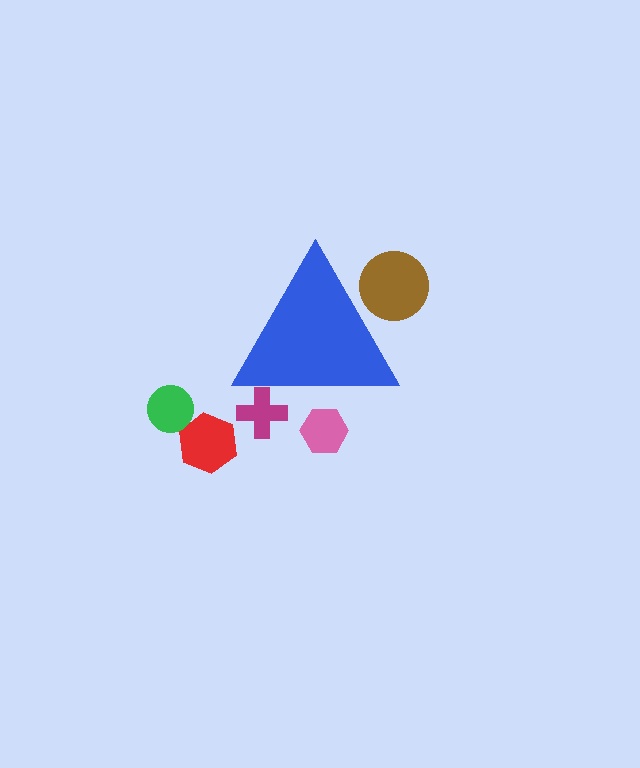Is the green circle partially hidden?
No, the green circle is fully visible.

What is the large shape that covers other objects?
A blue triangle.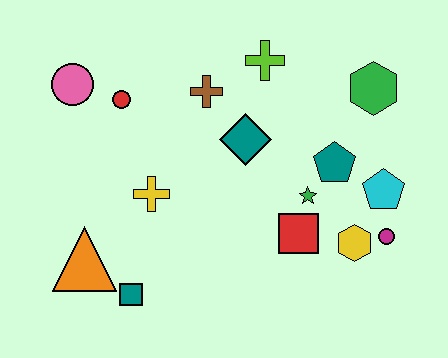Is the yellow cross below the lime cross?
Yes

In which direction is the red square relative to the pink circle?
The red square is to the right of the pink circle.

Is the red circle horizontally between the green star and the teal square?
No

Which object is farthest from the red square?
The pink circle is farthest from the red square.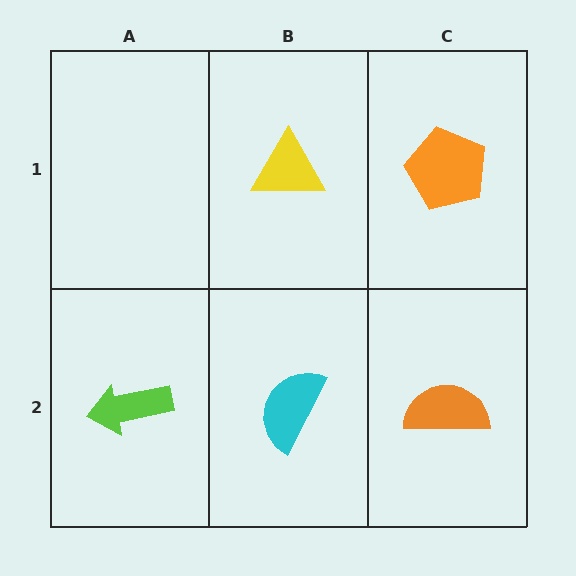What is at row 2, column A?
A lime arrow.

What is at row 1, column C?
An orange pentagon.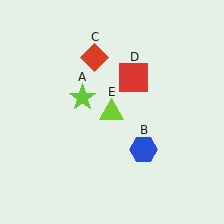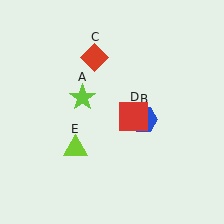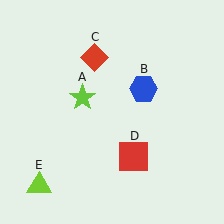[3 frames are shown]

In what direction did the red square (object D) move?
The red square (object D) moved down.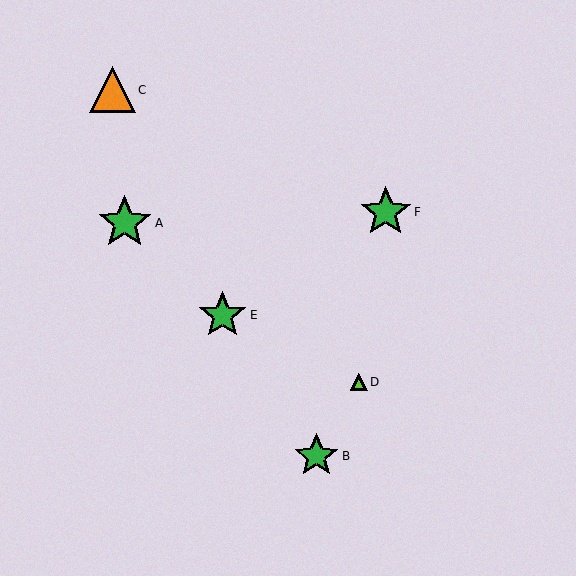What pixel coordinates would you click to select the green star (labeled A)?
Click at (125, 223) to select the green star A.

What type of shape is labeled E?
Shape E is a green star.